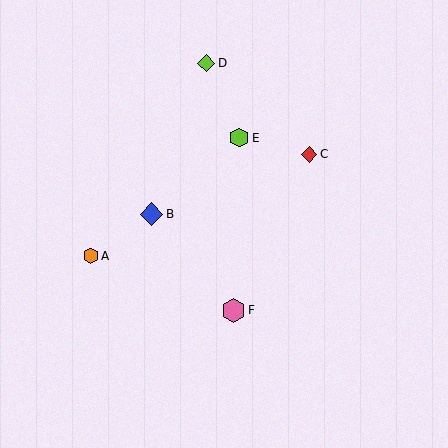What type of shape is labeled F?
Shape F is a pink hexagon.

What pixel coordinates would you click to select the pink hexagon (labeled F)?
Click at (233, 310) to select the pink hexagon F.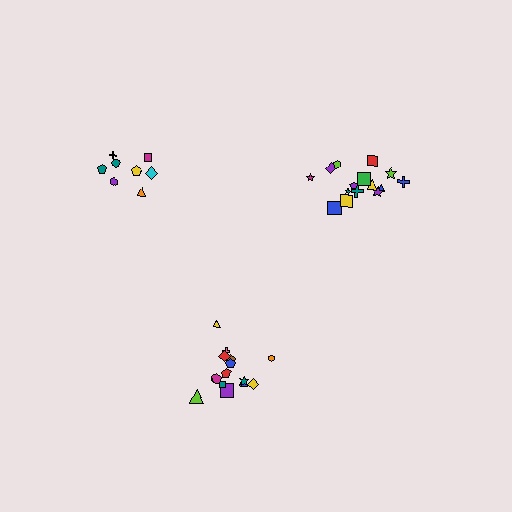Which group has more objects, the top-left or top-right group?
The top-right group.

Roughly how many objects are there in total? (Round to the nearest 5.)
Roughly 40 objects in total.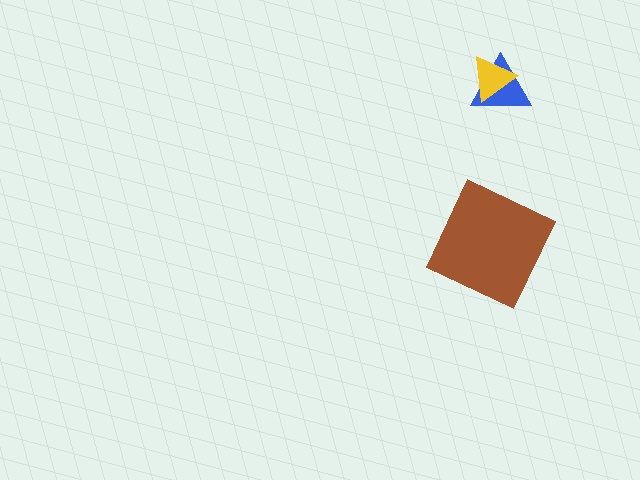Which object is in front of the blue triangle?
The yellow triangle is in front of the blue triangle.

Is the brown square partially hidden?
No, no other shape covers it.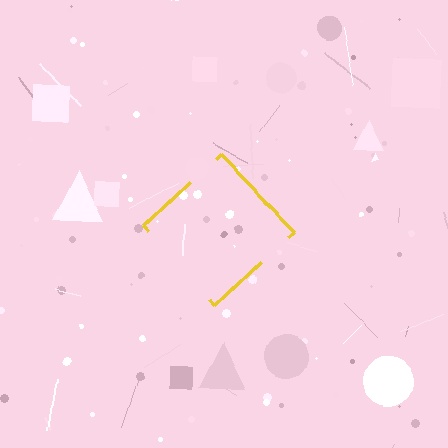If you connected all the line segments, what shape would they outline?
They would outline a diamond.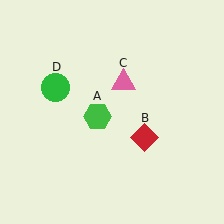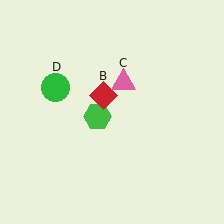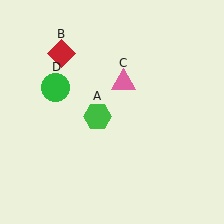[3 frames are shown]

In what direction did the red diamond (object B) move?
The red diamond (object B) moved up and to the left.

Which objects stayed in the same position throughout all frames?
Green hexagon (object A) and pink triangle (object C) and green circle (object D) remained stationary.